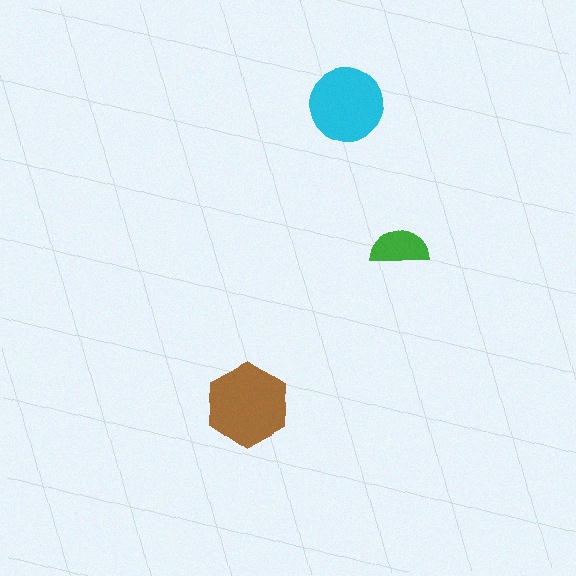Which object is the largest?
The brown hexagon.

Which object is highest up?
The cyan circle is topmost.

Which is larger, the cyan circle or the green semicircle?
The cyan circle.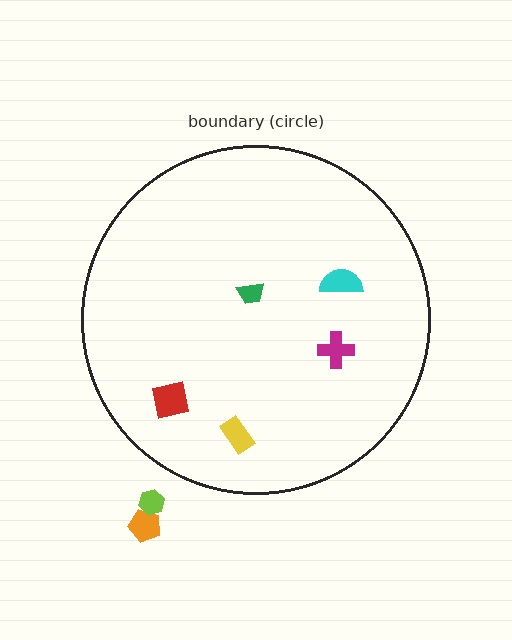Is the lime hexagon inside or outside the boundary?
Outside.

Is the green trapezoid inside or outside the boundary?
Inside.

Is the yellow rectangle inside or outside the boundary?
Inside.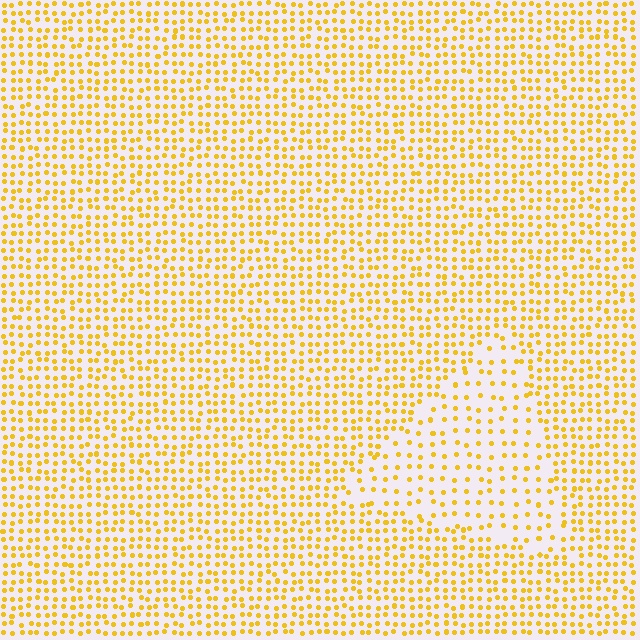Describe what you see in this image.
The image contains small yellow elements arranged at two different densities. A triangle-shaped region is visible where the elements are less densely packed than the surrounding area.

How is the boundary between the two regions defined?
The boundary is defined by a change in element density (approximately 1.9x ratio). All elements are the same color, size, and shape.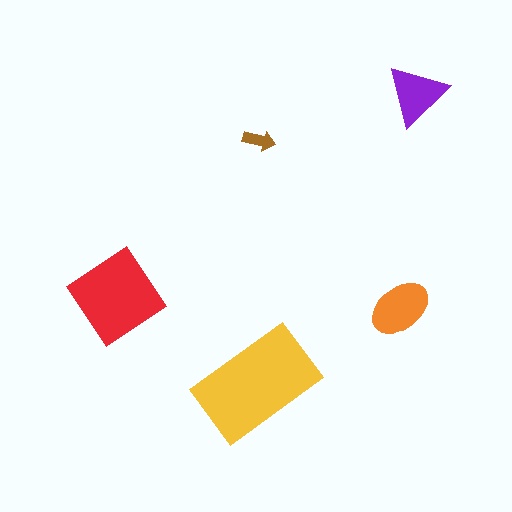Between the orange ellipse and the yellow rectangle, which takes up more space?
The yellow rectangle.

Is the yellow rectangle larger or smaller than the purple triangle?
Larger.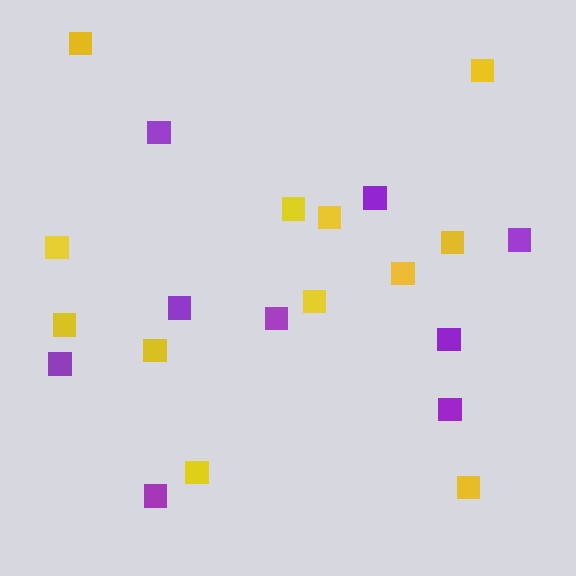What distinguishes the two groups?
There are 2 groups: one group of yellow squares (12) and one group of purple squares (9).